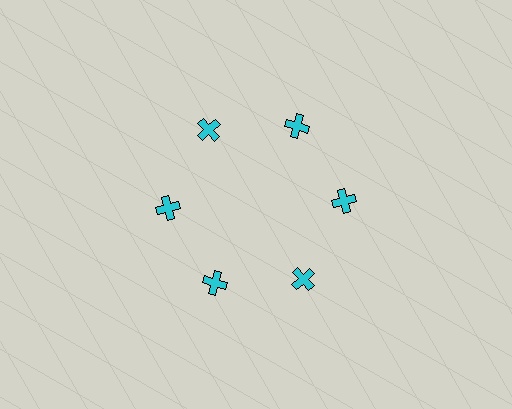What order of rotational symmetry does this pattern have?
This pattern has 6-fold rotational symmetry.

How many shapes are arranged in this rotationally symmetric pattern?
There are 6 shapes, arranged in 6 groups of 1.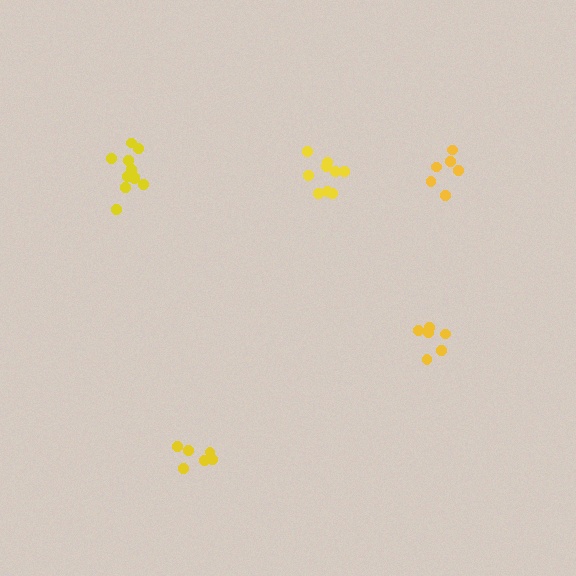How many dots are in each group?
Group 1: 6 dots, Group 2: 6 dots, Group 3: 9 dots, Group 4: 6 dots, Group 5: 11 dots (38 total).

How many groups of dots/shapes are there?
There are 5 groups.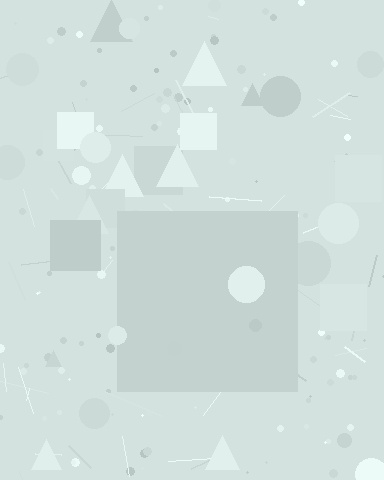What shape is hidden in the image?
A square is hidden in the image.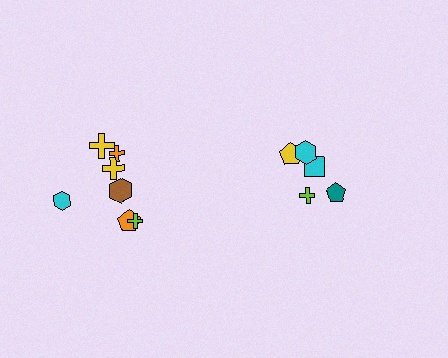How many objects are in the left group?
There are 7 objects.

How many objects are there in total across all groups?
There are 12 objects.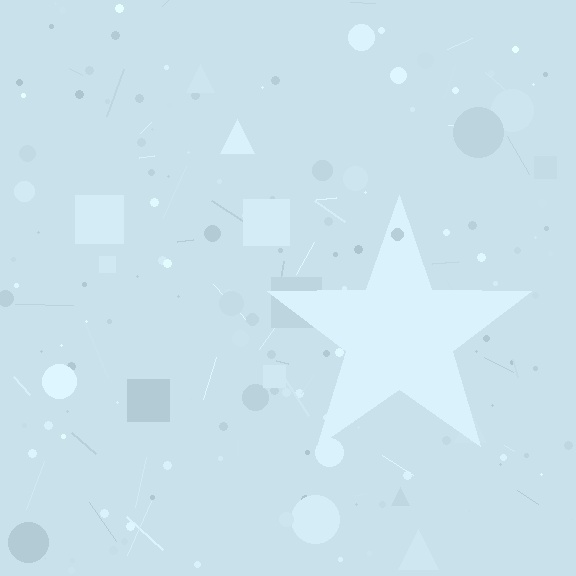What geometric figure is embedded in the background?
A star is embedded in the background.